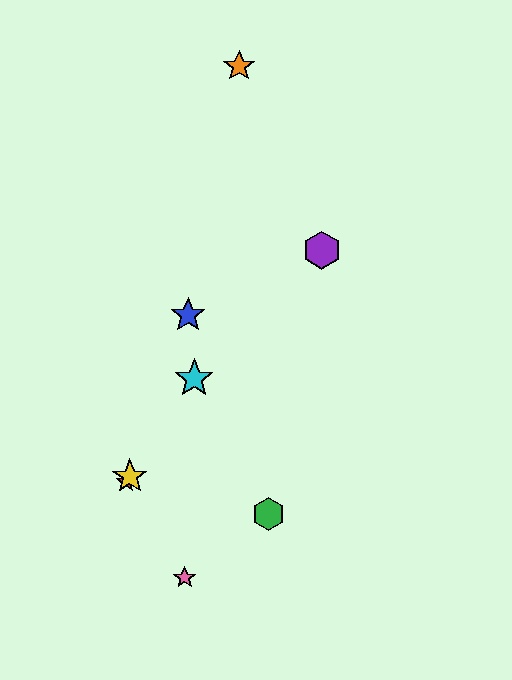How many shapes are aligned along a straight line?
3 shapes (the red star, the yellow star, the cyan star) are aligned along a straight line.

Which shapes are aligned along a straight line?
The red star, the yellow star, the cyan star are aligned along a straight line.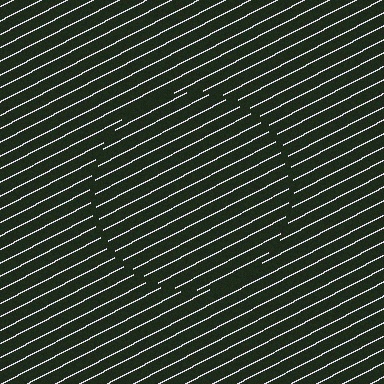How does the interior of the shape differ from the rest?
The interior of the shape contains the same grating, shifted by half a period — the contour is defined by the phase discontinuity where line-ends from the inner and outer gratings abut.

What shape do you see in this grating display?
An illusory circle. The interior of the shape contains the same grating, shifted by half a period — the contour is defined by the phase discontinuity where line-ends from the inner and outer gratings abut.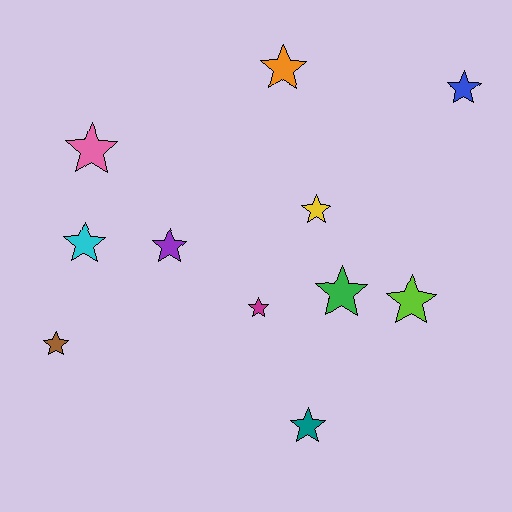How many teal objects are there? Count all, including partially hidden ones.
There is 1 teal object.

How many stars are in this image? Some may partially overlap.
There are 11 stars.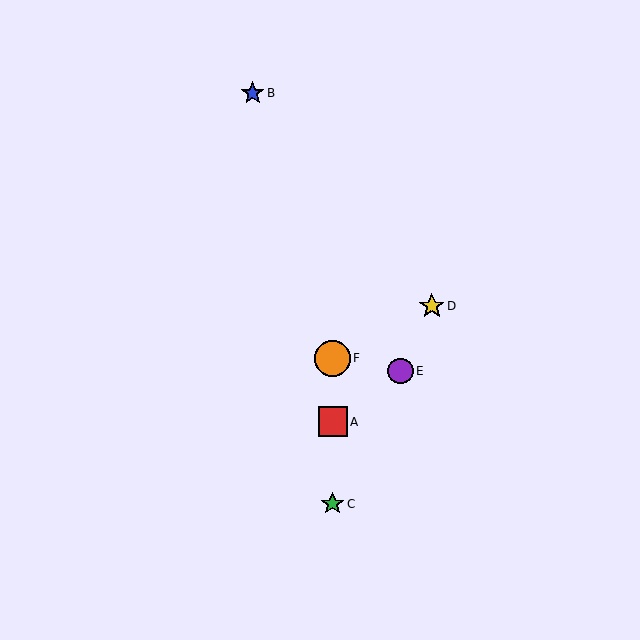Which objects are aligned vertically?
Objects A, C, F are aligned vertically.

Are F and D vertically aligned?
No, F is at x≈333 and D is at x≈432.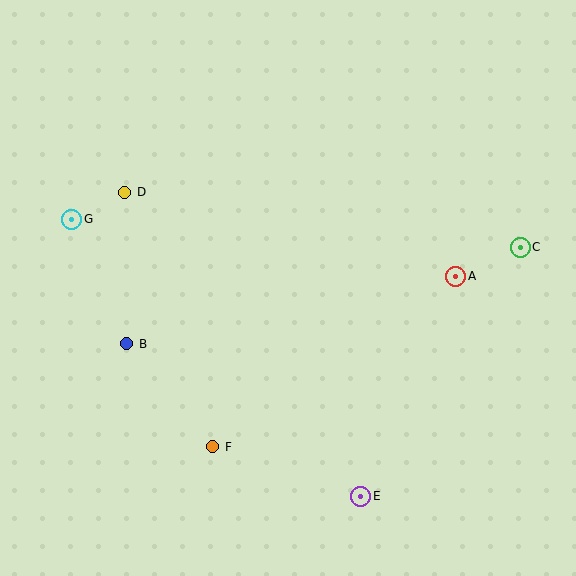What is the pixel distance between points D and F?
The distance between D and F is 269 pixels.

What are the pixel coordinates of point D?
Point D is at (125, 192).